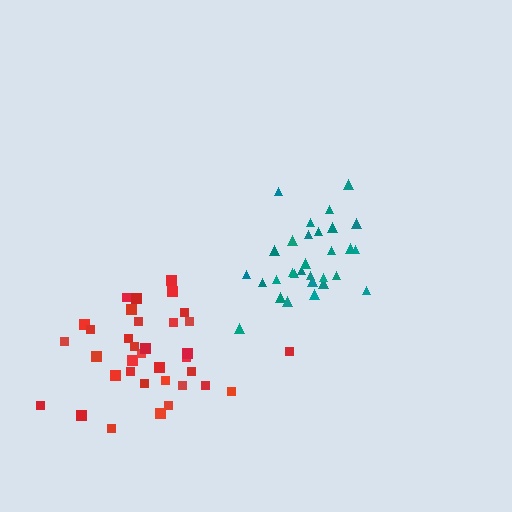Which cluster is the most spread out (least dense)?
Red.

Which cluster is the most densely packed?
Teal.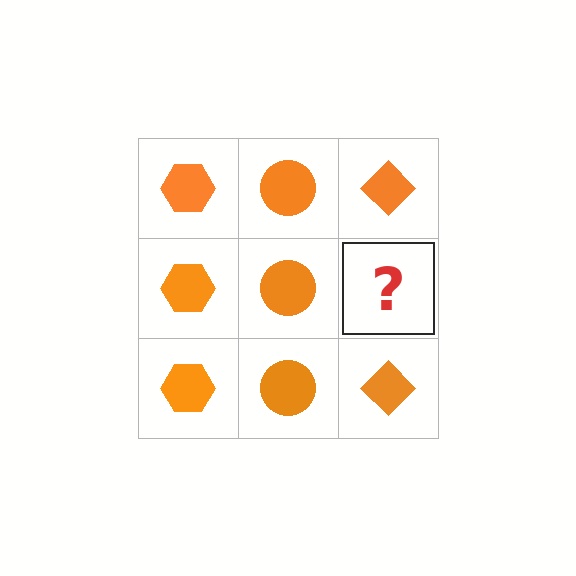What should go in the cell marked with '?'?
The missing cell should contain an orange diamond.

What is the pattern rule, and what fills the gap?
The rule is that each column has a consistent shape. The gap should be filled with an orange diamond.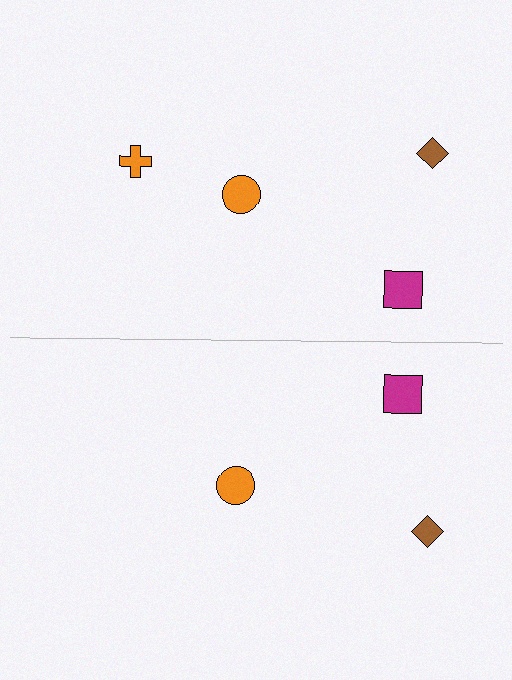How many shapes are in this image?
There are 7 shapes in this image.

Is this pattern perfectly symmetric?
No, the pattern is not perfectly symmetric. A orange cross is missing from the bottom side.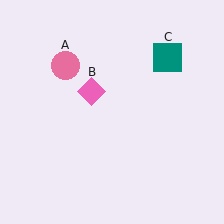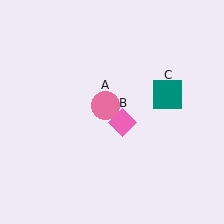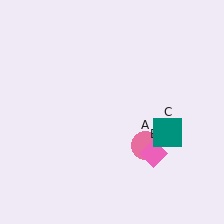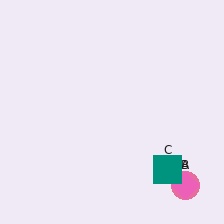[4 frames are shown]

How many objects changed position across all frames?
3 objects changed position: pink circle (object A), pink diamond (object B), teal square (object C).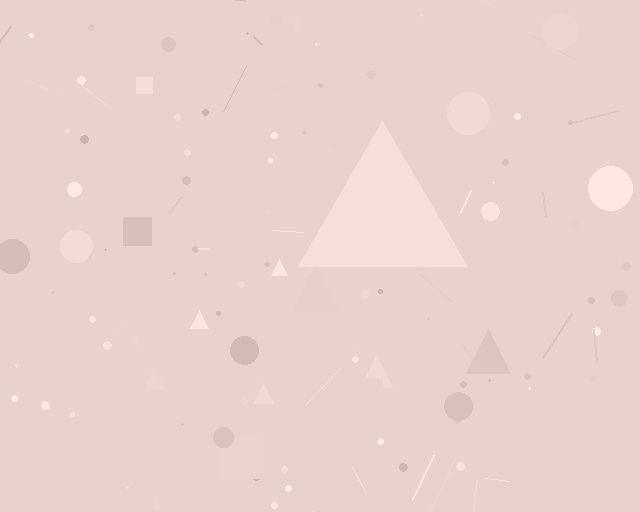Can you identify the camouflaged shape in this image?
The camouflaged shape is a triangle.